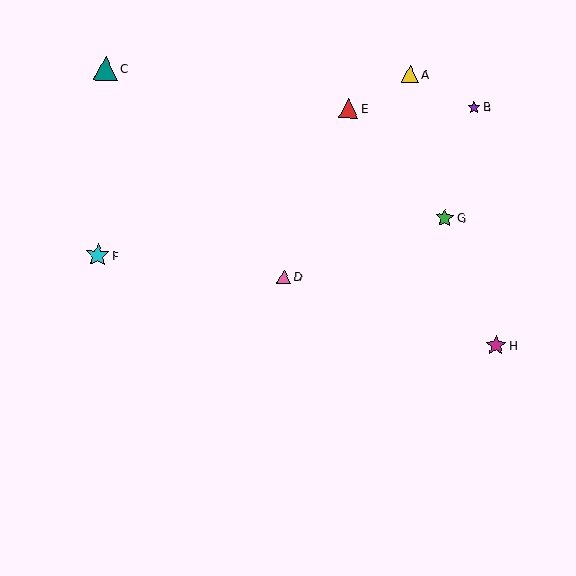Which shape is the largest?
The teal triangle (labeled C) is the largest.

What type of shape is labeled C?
Shape C is a teal triangle.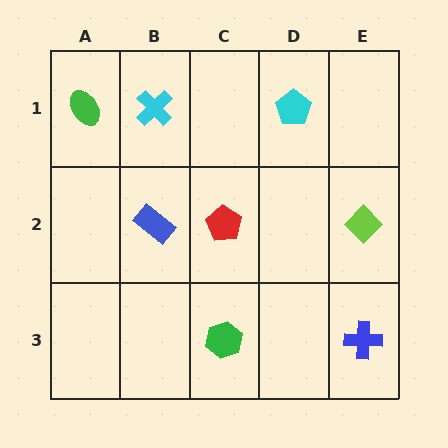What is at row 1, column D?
A cyan pentagon.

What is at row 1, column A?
A green ellipse.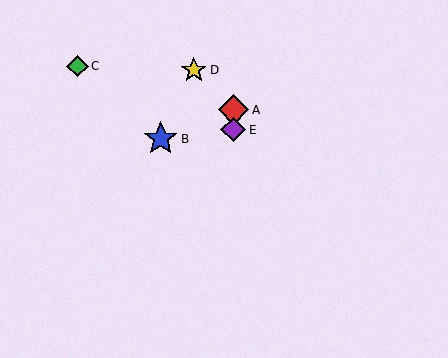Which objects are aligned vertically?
Objects A, E are aligned vertically.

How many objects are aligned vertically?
2 objects (A, E) are aligned vertically.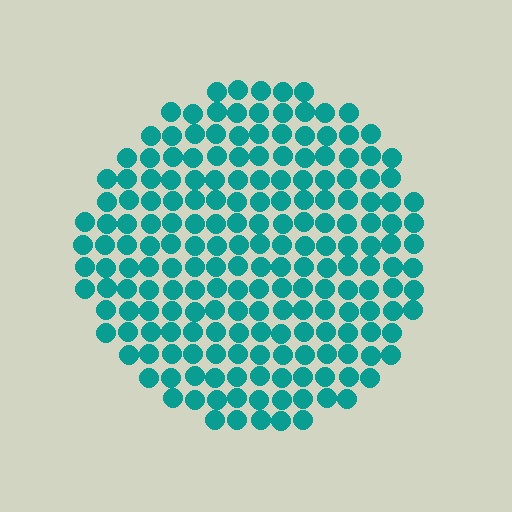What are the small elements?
The small elements are circles.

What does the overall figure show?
The overall figure shows a circle.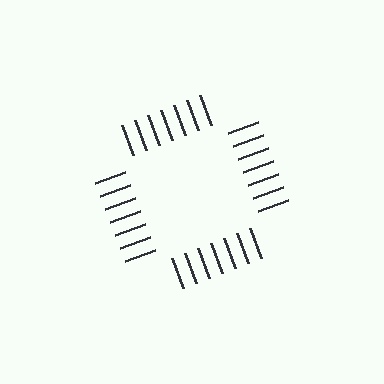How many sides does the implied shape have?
4 sides — the line-ends trace a square.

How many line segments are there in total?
28 — 7 along each of the 4 edges.